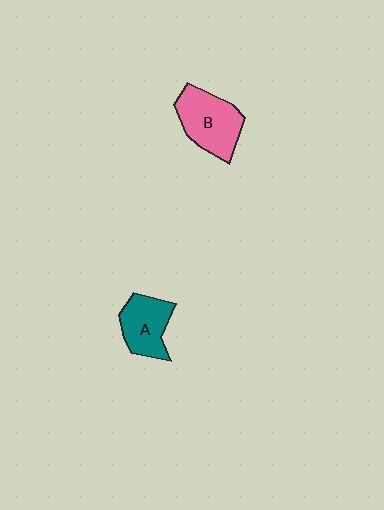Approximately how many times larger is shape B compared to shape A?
Approximately 1.3 times.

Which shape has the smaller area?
Shape A (teal).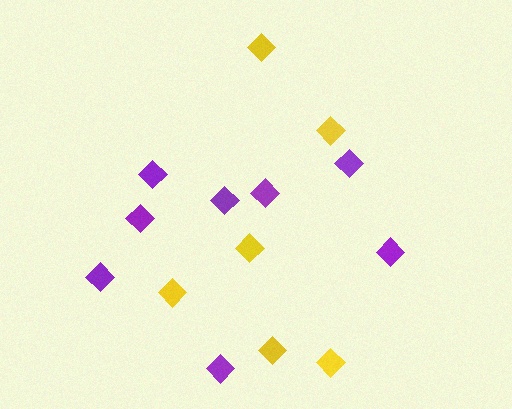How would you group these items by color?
There are 2 groups: one group of purple diamonds (8) and one group of yellow diamonds (6).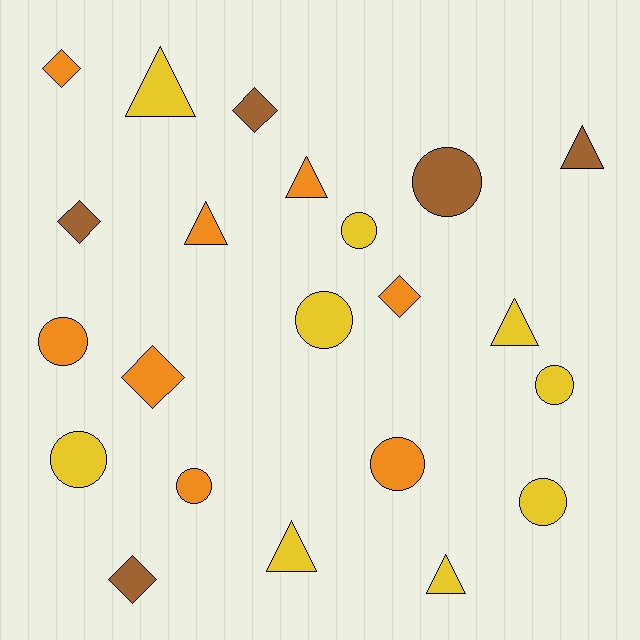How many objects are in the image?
There are 22 objects.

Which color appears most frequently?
Yellow, with 9 objects.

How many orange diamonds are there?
There are 3 orange diamonds.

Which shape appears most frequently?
Circle, with 9 objects.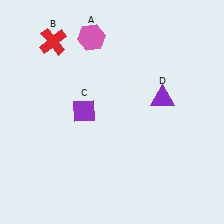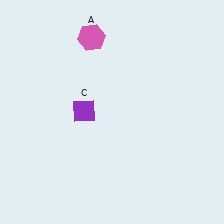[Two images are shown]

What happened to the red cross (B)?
The red cross (B) was removed in Image 2. It was in the top-left area of Image 1.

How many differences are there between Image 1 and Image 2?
There are 2 differences between the two images.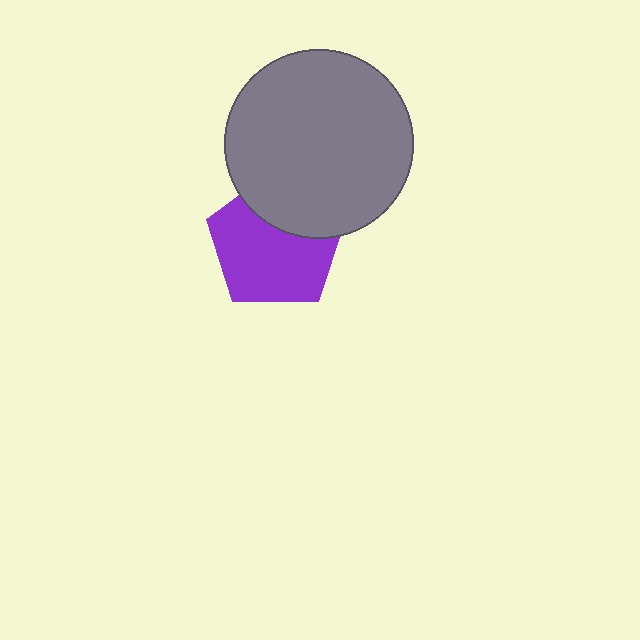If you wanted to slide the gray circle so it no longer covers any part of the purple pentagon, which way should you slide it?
Slide it up — that is the most direct way to separate the two shapes.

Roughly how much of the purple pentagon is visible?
Most of it is visible (roughly 68%).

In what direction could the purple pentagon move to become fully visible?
The purple pentagon could move down. That would shift it out from behind the gray circle entirely.